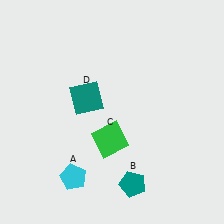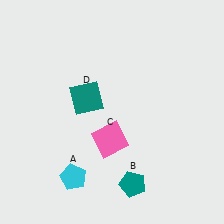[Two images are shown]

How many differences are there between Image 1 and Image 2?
There is 1 difference between the two images.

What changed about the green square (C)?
In Image 1, C is green. In Image 2, it changed to pink.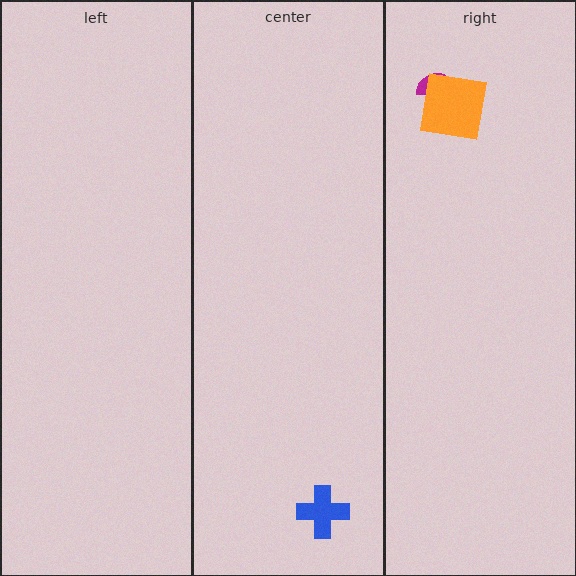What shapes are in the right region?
The magenta semicircle, the orange square.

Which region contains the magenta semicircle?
The right region.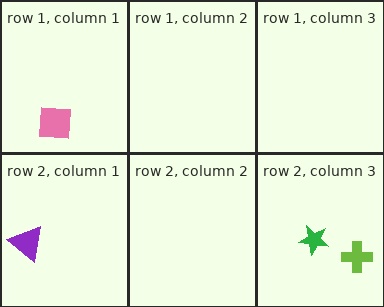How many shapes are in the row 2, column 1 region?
1.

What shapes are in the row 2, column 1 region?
The purple triangle.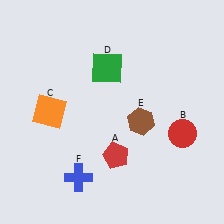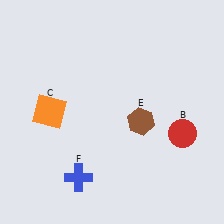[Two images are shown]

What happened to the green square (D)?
The green square (D) was removed in Image 2. It was in the top-left area of Image 1.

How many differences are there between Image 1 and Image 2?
There are 2 differences between the two images.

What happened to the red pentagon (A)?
The red pentagon (A) was removed in Image 2. It was in the bottom-right area of Image 1.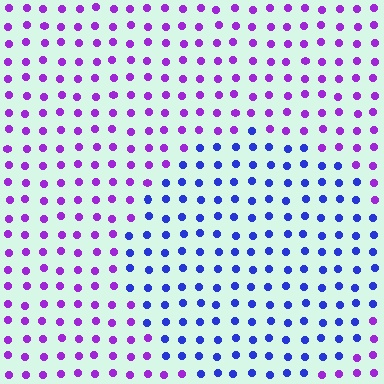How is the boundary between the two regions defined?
The boundary is defined purely by a slight shift in hue (about 47 degrees). Spacing, size, and orientation are identical on both sides.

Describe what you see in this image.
The image is filled with small purple elements in a uniform arrangement. A circle-shaped region is visible where the elements are tinted to a slightly different hue, forming a subtle color boundary.